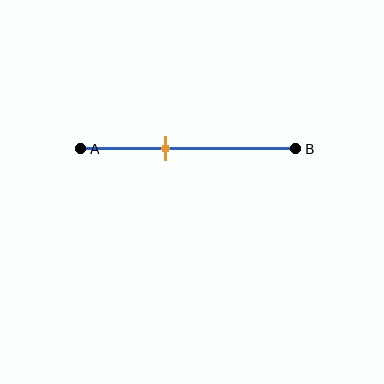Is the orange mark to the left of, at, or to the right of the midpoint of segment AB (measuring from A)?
The orange mark is to the left of the midpoint of segment AB.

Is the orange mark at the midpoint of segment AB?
No, the mark is at about 40% from A, not at the 50% midpoint.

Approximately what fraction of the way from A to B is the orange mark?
The orange mark is approximately 40% of the way from A to B.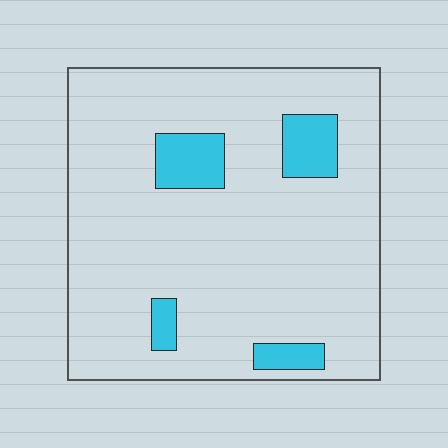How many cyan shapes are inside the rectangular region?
4.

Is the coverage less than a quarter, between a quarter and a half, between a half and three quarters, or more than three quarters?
Less than a quarter.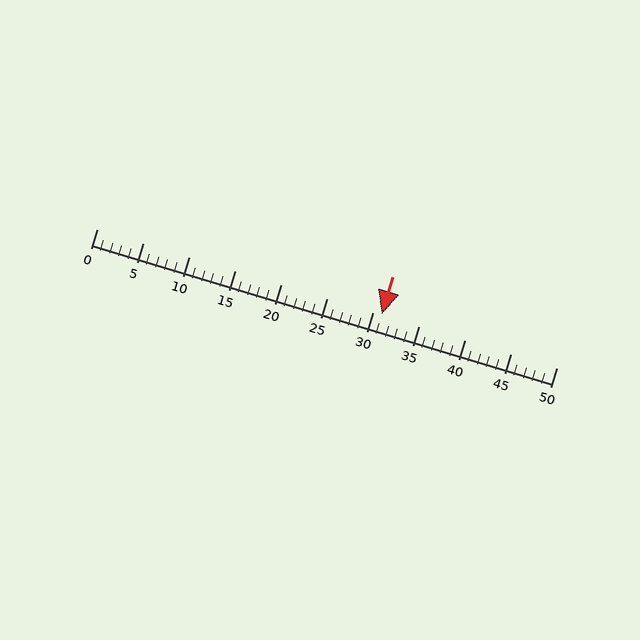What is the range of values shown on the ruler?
The ruler shows values from 0 to 50.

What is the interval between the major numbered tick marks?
The major tick marks are spaced 5 units apart.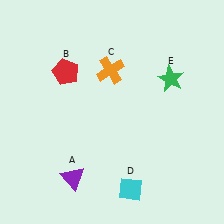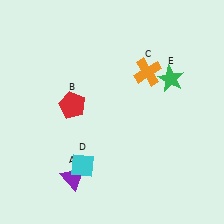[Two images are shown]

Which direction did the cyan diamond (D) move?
The cyan diamond (D) moved left.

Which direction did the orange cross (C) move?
The orange cross (C) moved right.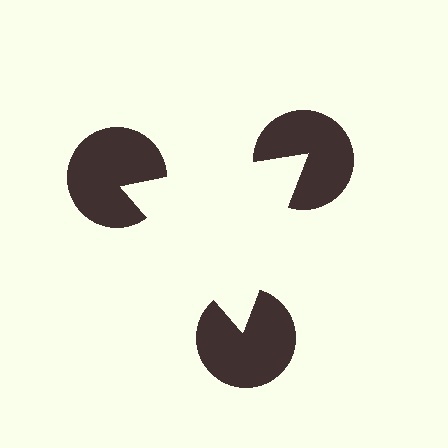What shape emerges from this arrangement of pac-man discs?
An illusory triangle — its edges are inferred from the aligned wedge cuts in the pac-man discs, not physically drawn.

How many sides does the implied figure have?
3 sides.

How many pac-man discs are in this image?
There are 3 — one at each vertex of the illusory triangle.